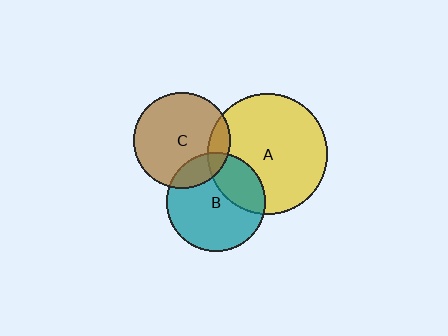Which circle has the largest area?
Circle A (yellow).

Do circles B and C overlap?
Yes.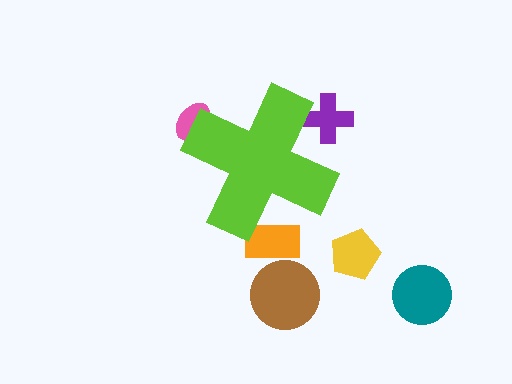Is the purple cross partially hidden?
Yes, the purple cross is partially hidden behind the lime cross.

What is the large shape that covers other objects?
A lime cross.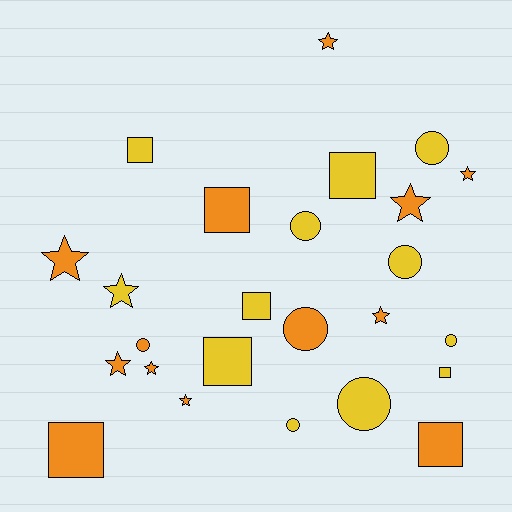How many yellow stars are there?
There is 1 yellow star.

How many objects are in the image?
There are 25 objects.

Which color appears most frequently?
Orange, with 13 objects.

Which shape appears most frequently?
Star, with 9 objects.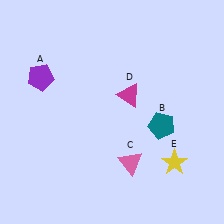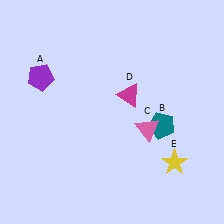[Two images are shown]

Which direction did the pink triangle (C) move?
The pink triangle (C) moved up.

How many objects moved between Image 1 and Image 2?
1 object moved between the two images.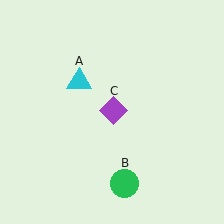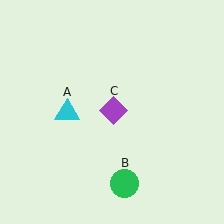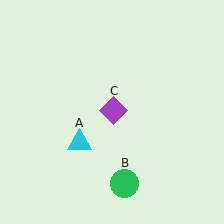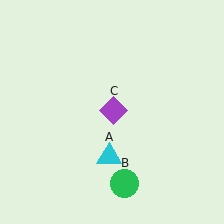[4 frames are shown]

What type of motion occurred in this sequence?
The cyan triangle (object A) rotated counterclockwise around the center of the scene.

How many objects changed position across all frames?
1 object changed position: cyan triangle (object A).